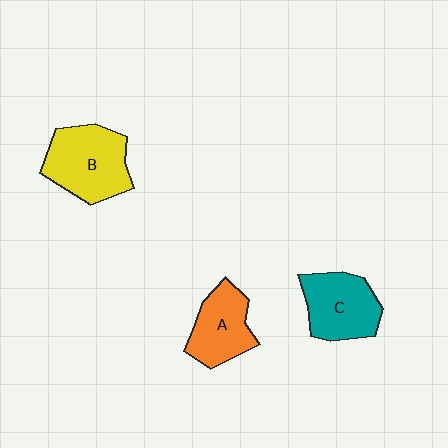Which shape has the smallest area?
Shape A (orange).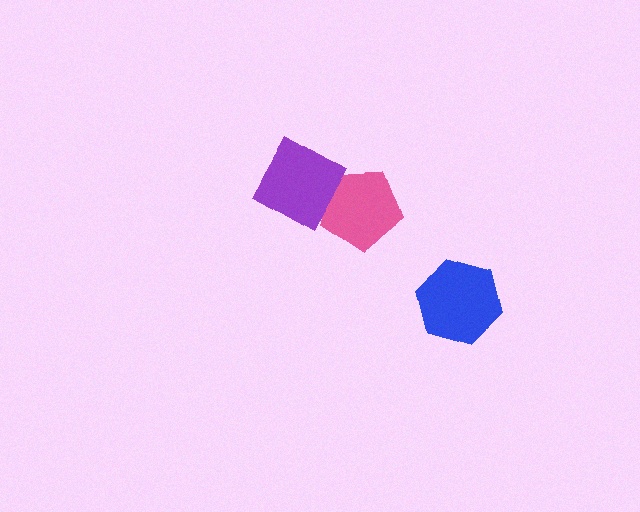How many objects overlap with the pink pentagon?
1 object overlaps with the pink pentagon.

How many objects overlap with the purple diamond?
1 object overlaps with the purple diamond.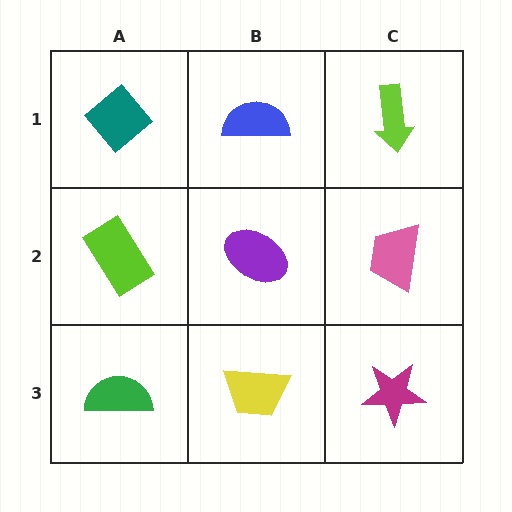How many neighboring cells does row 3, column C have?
2.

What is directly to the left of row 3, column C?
A yellow trapezoid.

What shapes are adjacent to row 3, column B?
A purple ellipse (row 2, column B), a green semicircle (row 3, column A), a magenta star (row 3, column C).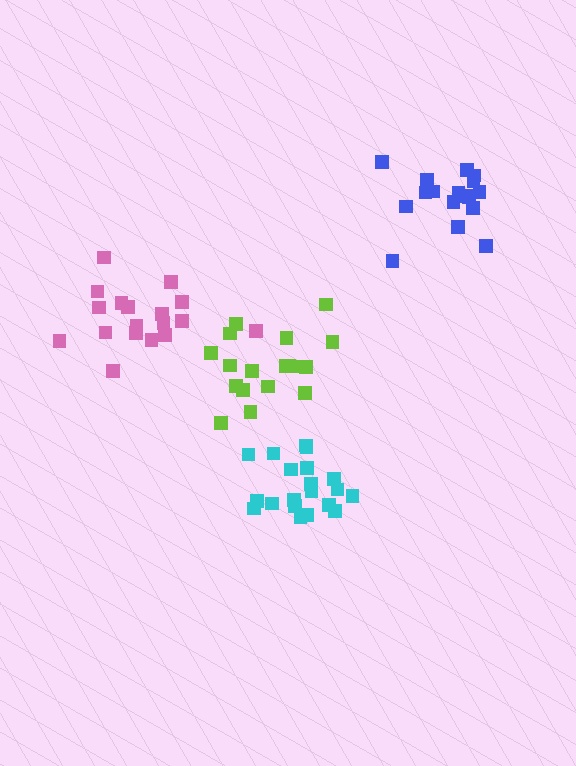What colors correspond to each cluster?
The clusters are colored: lime, cyan, blue, pink.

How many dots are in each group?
Group 1: 18 dots, Group 2: 21 dots, Group 3: 18 dots, Group 4: 18 dots (75 total).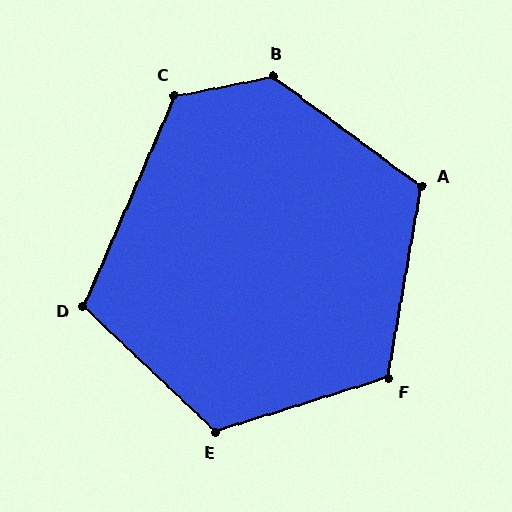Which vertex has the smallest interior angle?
D, at approximately 110 degrees.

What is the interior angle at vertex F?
Approximately 117 degrees (obtuse).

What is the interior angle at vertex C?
Approximately 124 degrees (obtuse).